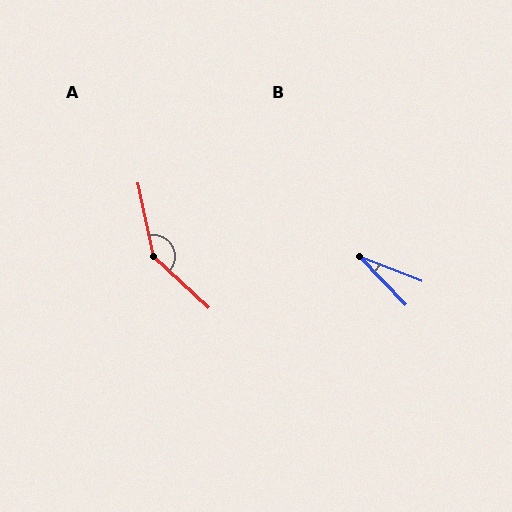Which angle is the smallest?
B, at approximately 24 degrees.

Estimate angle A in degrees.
Approximately 144 degrees.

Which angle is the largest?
A, at approximately 144 degrees.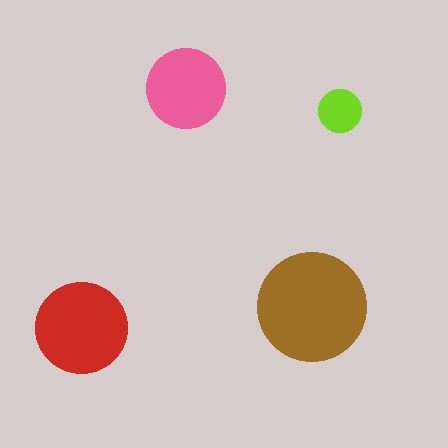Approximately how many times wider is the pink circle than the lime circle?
About 2 times wider.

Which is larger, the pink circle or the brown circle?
The brown one.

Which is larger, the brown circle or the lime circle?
The brown one.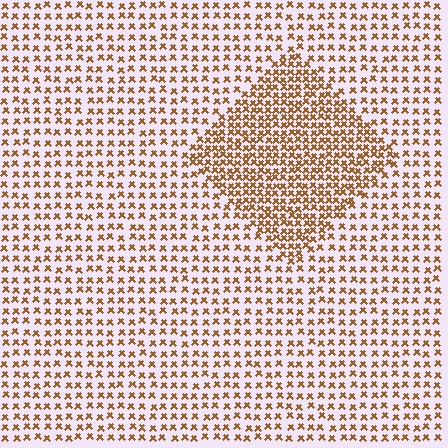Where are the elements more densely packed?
The elements are more densely packed inside the diamond boundary.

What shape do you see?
I see a diamond.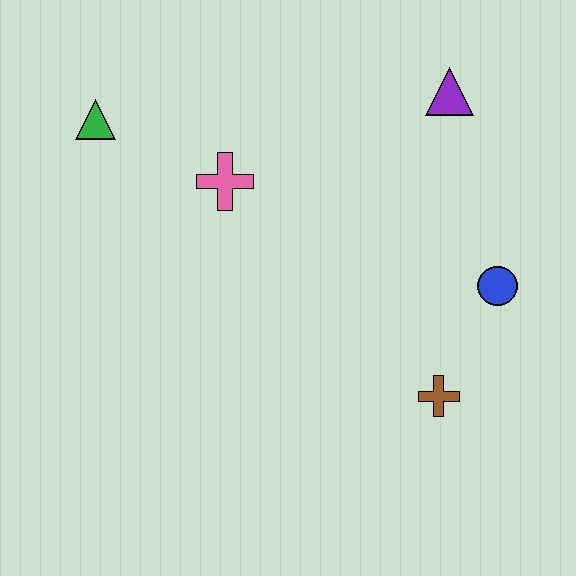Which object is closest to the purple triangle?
The blue circle is closest to the purple triangle.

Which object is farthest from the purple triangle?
The green triangle is farthest from the purple triangle.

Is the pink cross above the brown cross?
Yes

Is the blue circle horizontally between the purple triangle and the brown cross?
No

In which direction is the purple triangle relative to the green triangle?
The purple triangle is to the right of the green triangle.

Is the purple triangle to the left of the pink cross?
No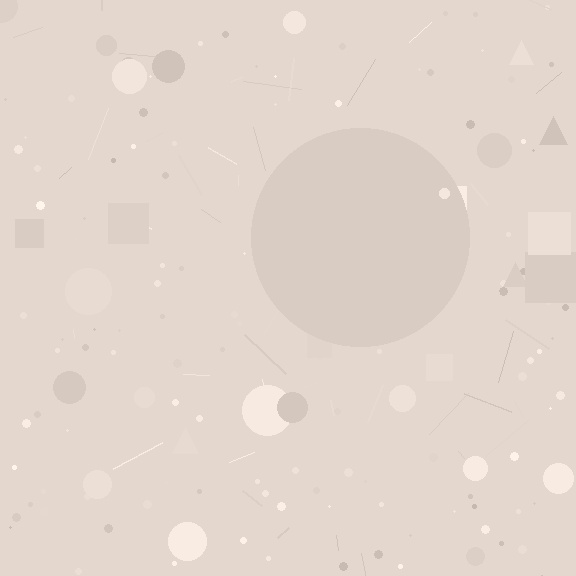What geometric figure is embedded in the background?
A circle is embedded in the background.